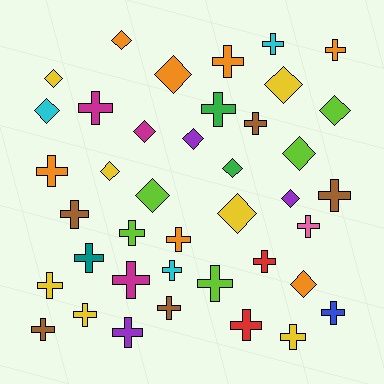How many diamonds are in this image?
There are 15 diamonds.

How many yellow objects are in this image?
There are 7 yellow objects.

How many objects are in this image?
There are 40 objects.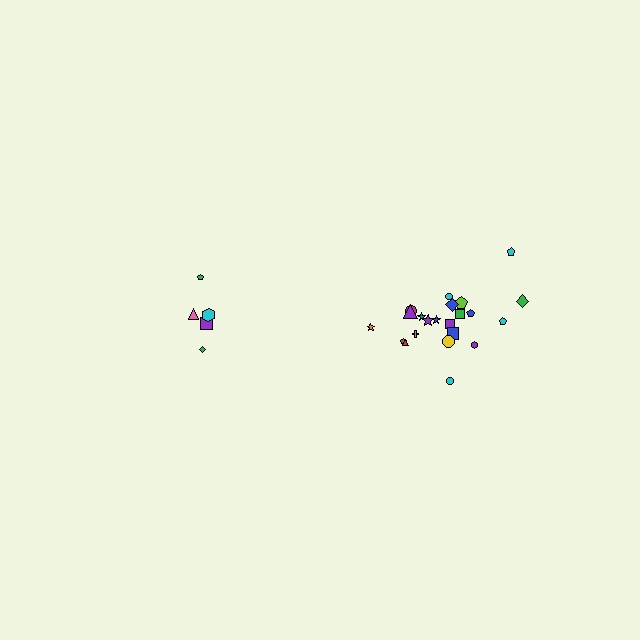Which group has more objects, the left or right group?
The right group.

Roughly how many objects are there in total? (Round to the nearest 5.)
Roughly 25 objects in total.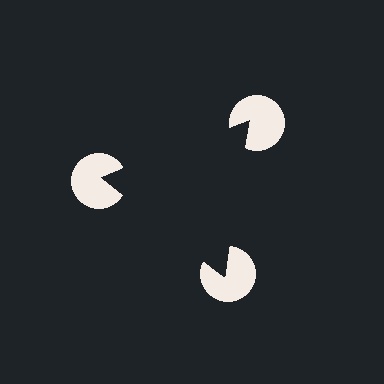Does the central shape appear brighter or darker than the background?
It typically appears slightly darker than the background, even though no actual brightness change is drawn.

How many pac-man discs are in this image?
There are 3 — one at each vertex of the illusory triangle.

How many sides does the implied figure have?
3 sides.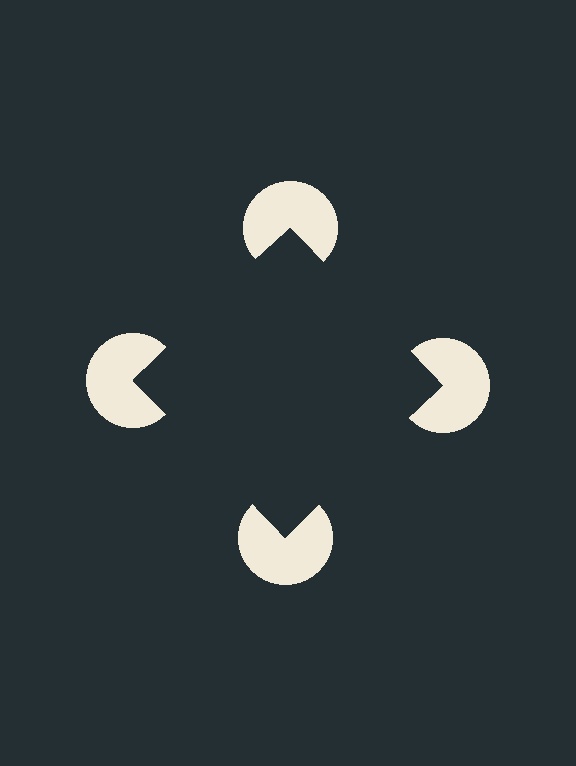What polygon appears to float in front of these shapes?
An illusory square — its edges are inferred from the aligned wedge cuts in the pac-man discs, not physically drawn.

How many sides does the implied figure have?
4 sides.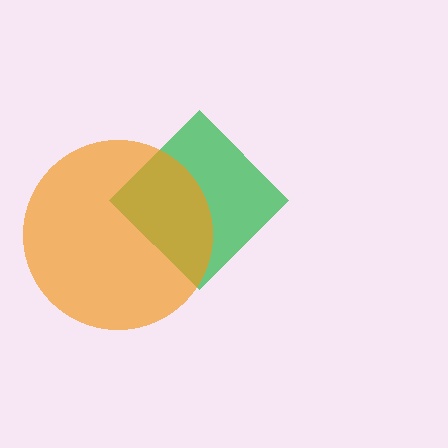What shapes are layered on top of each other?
The layered shapes are: a green diamond, an orange circle.